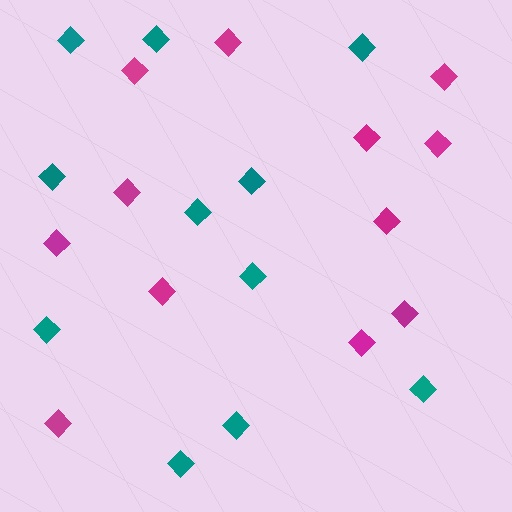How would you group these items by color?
There are 2 groups: one group of magenta diamonds (12) and one group of teal diamonds (11).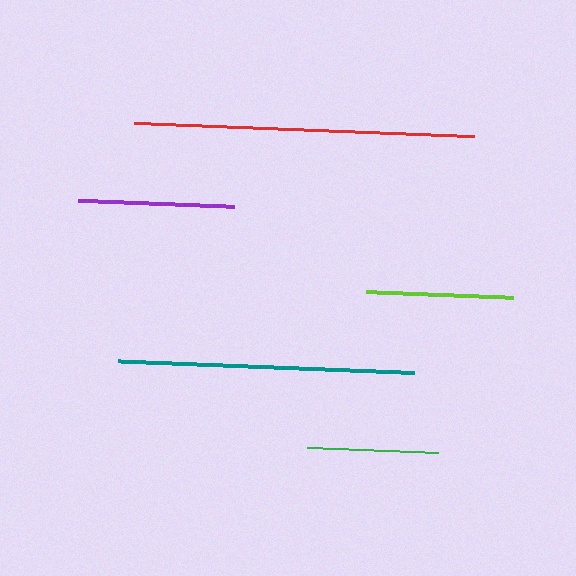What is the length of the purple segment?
The purple segment is approximately 157 pixels long.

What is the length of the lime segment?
The lime segment is approximately 147 pixels long.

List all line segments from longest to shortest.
From longest to shortest: red, teal, purple, lime, green.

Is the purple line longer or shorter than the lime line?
The purple line is longer than the lime line.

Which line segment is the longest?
The red line is the longest at approximately 339 pixels.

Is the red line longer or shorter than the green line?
The red line is longer than the green line.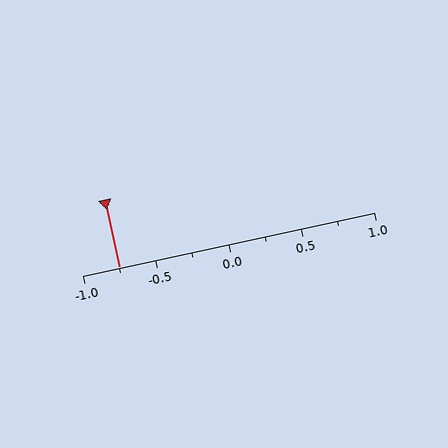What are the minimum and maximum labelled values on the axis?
The axis runs from -1.0 to 1.0.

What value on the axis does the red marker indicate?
The marker indicates approximately -0.75.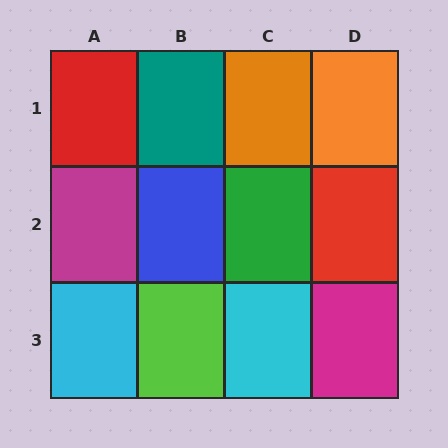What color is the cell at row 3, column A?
Cyan.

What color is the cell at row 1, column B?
Teal.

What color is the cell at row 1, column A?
Red.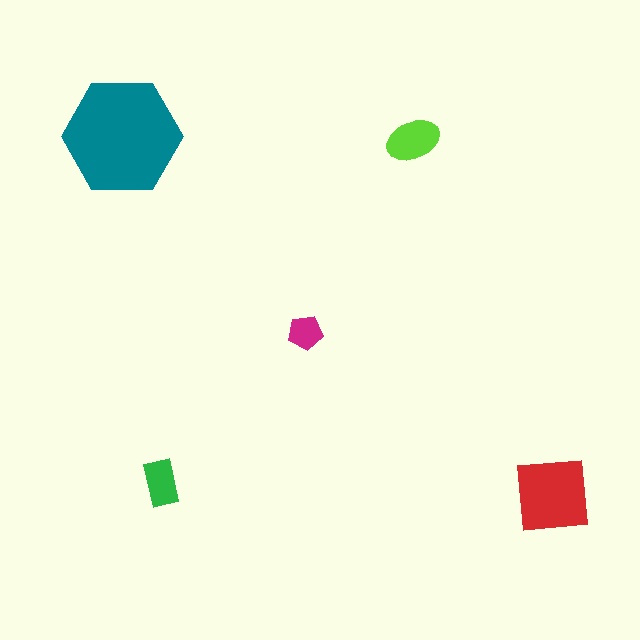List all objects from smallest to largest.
The magenta pentagon, the green rectangle, the lime ellipse, the red square, the teal hexagon.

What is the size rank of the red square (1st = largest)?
2nd.